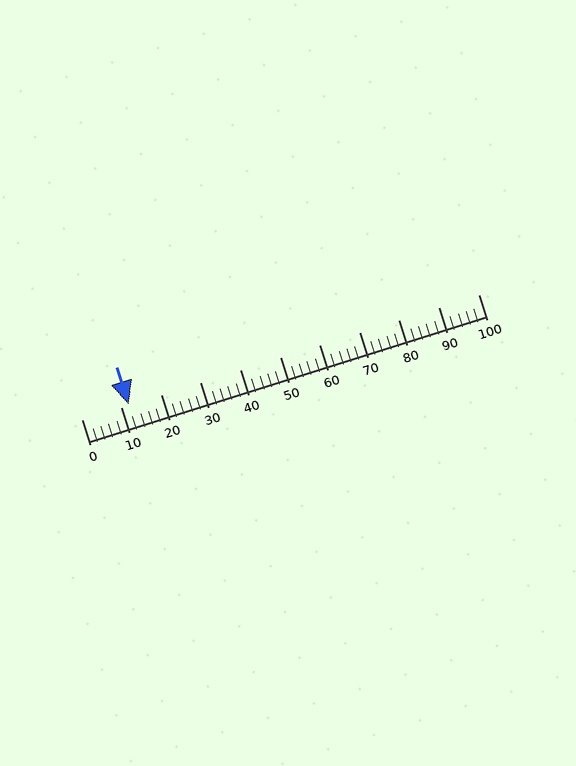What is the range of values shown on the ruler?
The ruler shows values from 0 to 100.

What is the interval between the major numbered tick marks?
The major tick marks are spaced 10 units apart.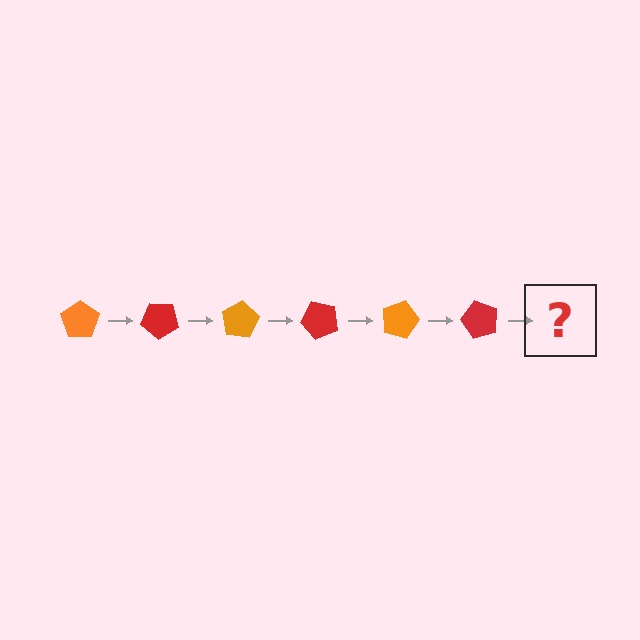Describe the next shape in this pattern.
It should be an orange pentagon, rotated 240 degrees from the start.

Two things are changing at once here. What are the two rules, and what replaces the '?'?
The two rules are that it rotates 40 degrees each step and the color cycles through orange and red. The '?' should be an orange pentagon, rotated 240 degrees from the start.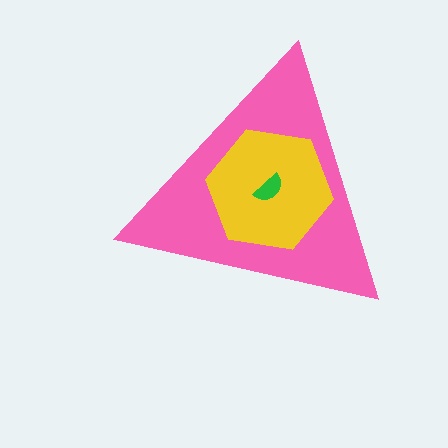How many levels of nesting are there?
3.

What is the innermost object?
The green semicircle.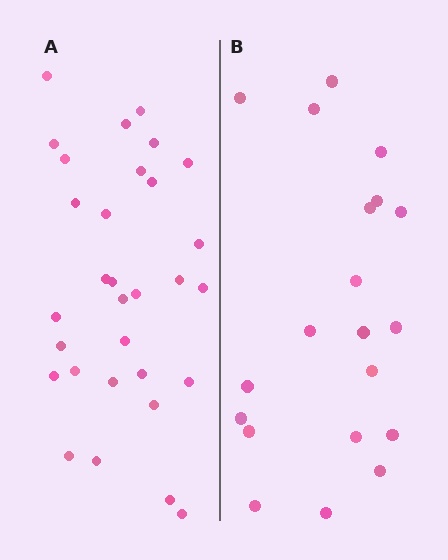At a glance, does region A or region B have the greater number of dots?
Region A (the left region) has more dots.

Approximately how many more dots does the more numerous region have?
Region A has roughly 12 or so more dots than region B.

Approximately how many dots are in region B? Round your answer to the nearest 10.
About 20 dots.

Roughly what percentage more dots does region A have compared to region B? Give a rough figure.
About 55% more.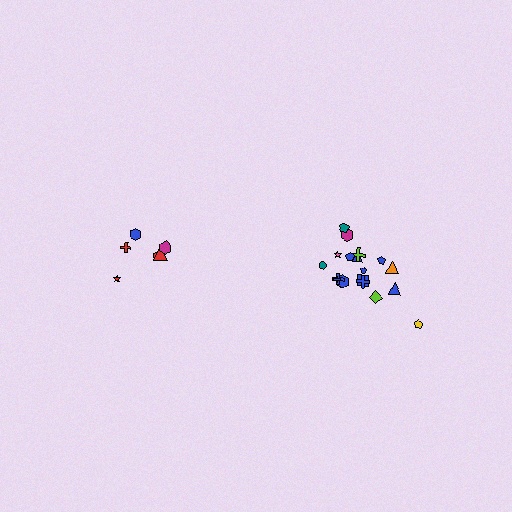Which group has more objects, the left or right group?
The right group.